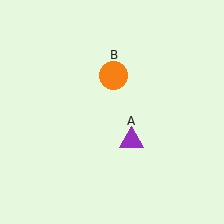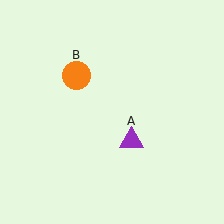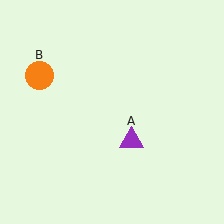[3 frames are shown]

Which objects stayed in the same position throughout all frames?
Purple triangle (object A) remained stationary.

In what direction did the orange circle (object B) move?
The orange circle (object B) moved left.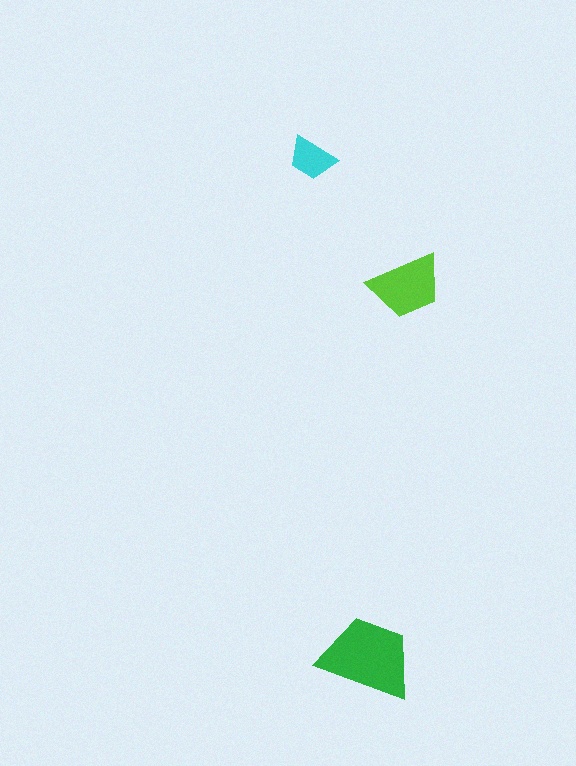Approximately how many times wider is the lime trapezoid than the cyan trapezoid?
About 1.5 times wider.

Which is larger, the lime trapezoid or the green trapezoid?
The green one.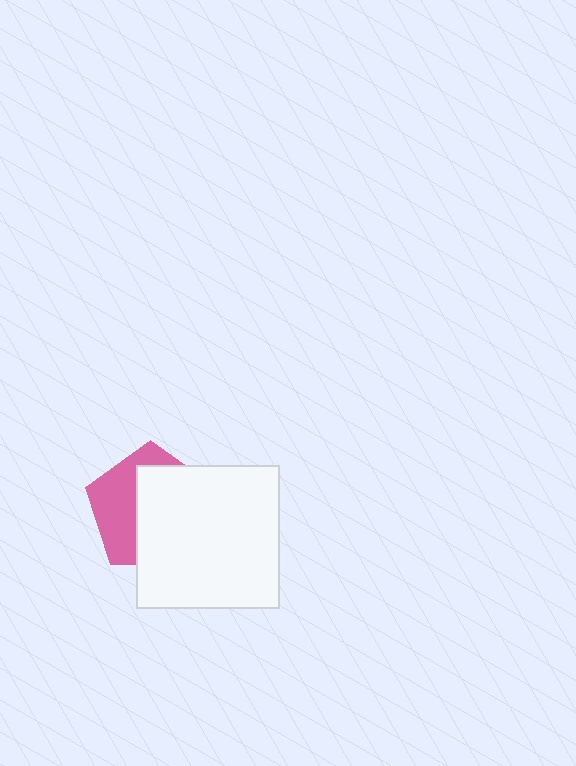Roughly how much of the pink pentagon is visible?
A small part of it is visible (roughly 40%).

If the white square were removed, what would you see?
You would see the complete pink pentagon.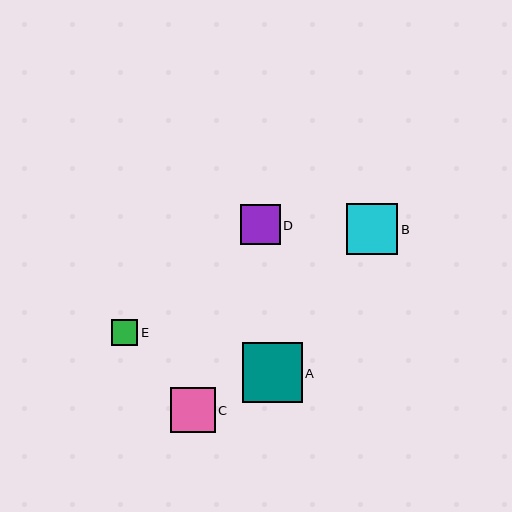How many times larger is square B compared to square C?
Square B is approximately 1.1 times the size of square C.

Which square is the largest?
Square A is the largest with a size of approximately 60 pixels.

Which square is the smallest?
Square E is the smallest with a size of approximately 26 pixels.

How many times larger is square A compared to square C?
Square A is approximately 1.3 times the size of square C.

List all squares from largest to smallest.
From largest to smallest: A, B, C, D, E.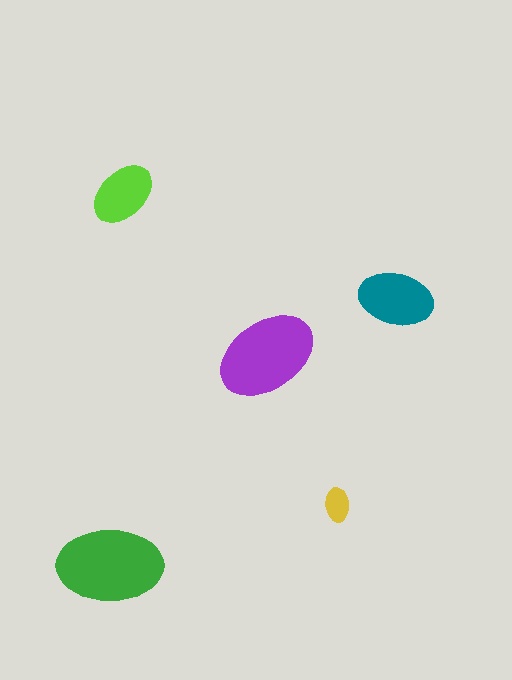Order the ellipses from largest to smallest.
the green one, the purple one, the teal one, the lime one, the yellow one.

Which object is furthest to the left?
The green ellipse is leftmost.